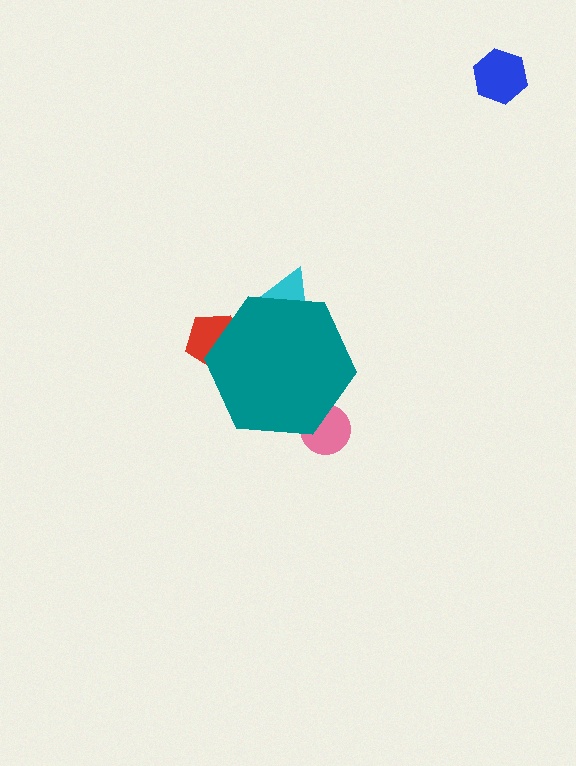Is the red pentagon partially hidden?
Yes, the red pentagon is partially hidden behind the teal hexagon.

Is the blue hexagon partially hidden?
No, the blue hexagon is fully visible.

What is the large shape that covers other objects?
A teal hexagon.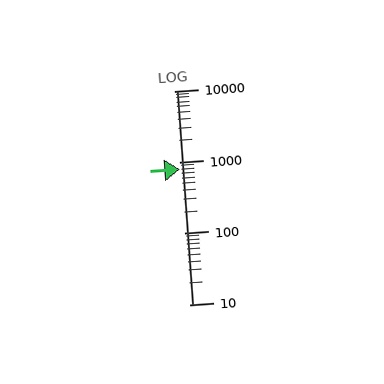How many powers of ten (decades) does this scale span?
The scale spans 3 decades, from 10 to 10000.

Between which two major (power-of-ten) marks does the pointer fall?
The pointer is between 100 and 1000.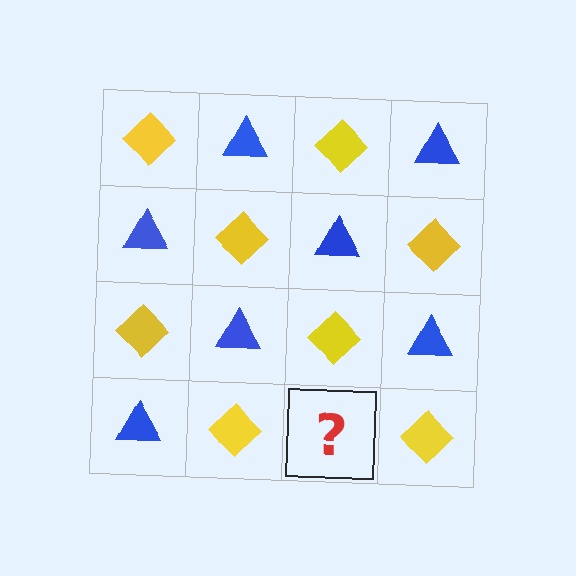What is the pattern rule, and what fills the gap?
The rule is that it alternates yellow diamond and blue triangle in a checkerboard pattern. The gap should be filled with a blue triangle.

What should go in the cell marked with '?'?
The missing cell should contain a blue triangle.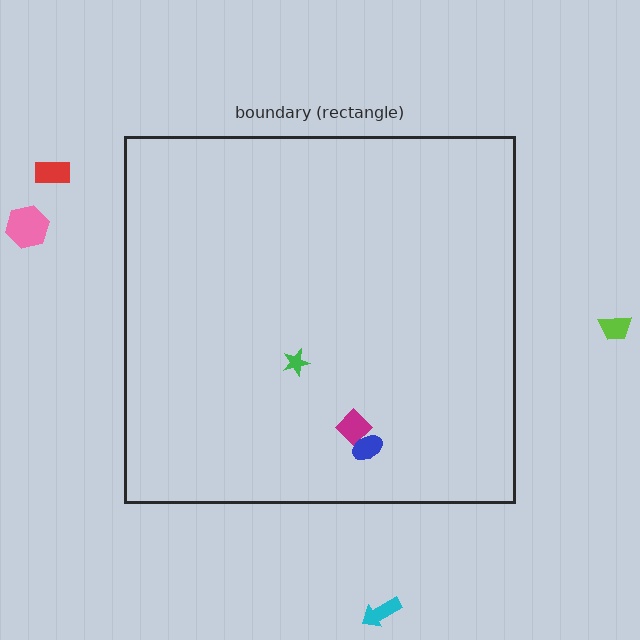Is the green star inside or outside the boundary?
Inside.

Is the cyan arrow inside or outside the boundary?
Outside.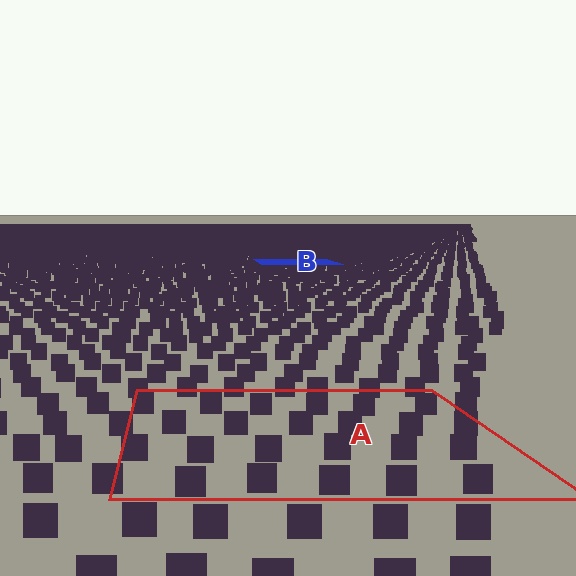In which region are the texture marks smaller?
The texture marks are smaller in region B, because it is farther away.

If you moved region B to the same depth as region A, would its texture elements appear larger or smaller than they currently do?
They would appear larger. At a closer depth, the same texture elements are projected at a bigger on-screen size.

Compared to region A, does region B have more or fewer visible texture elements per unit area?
Region B has more texture elements per unit area — they are packed more densely because it is farther away.